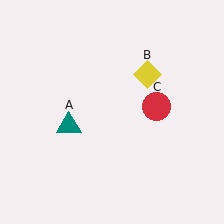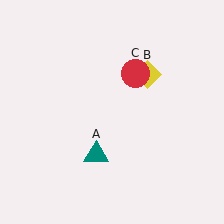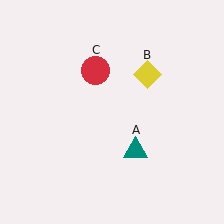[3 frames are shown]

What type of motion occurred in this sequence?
The teal triangle (object A), red circle (object C) rotated counterclockwise around the center of the scene.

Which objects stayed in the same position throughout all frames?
Yellow diamond (object B) remained stationary.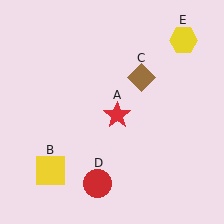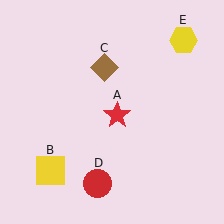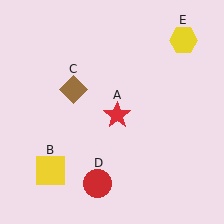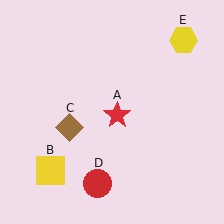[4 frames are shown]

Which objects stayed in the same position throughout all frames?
Red star (object A) and yellow square (object B) and red circle (object D) and yellow hexagon (object E) remained stationary.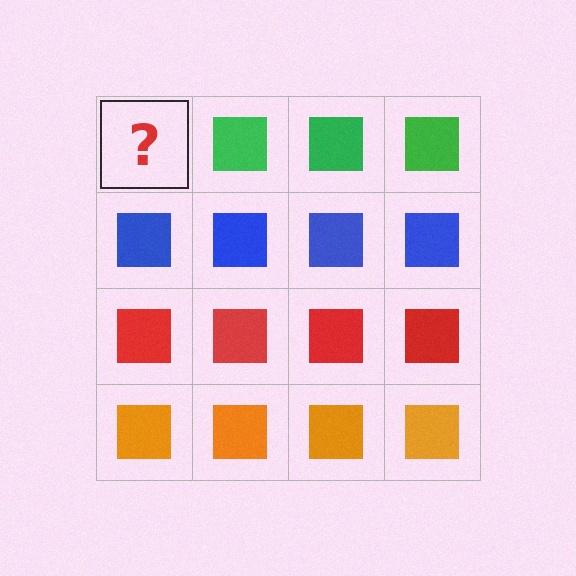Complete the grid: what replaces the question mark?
The question mark should be replaced with a green square.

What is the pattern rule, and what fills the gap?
The rule is that each row has a consistent color. The gap should be filled with a green square.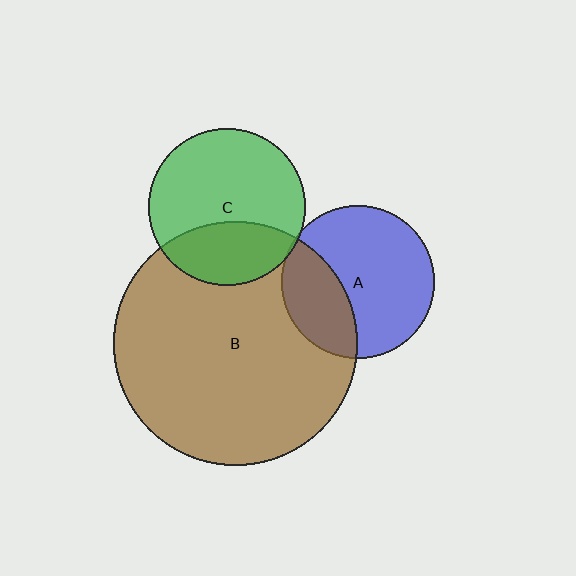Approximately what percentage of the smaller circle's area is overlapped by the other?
Approximately 30%.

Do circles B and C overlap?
Yes.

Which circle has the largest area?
Circle B (brown).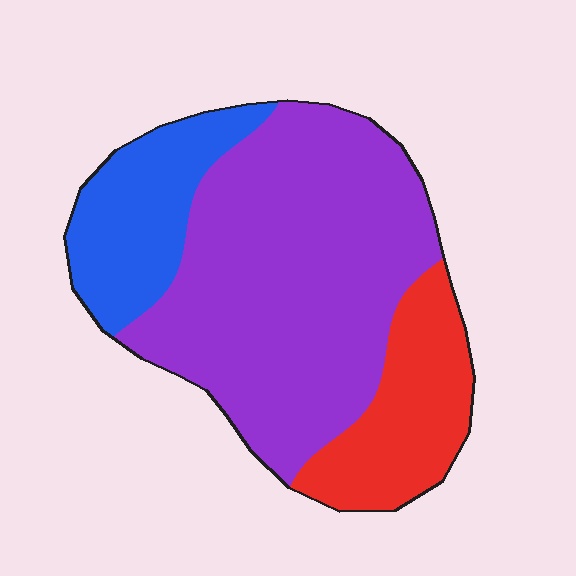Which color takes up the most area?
Purple, at roughly 60%.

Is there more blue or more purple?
Purple.